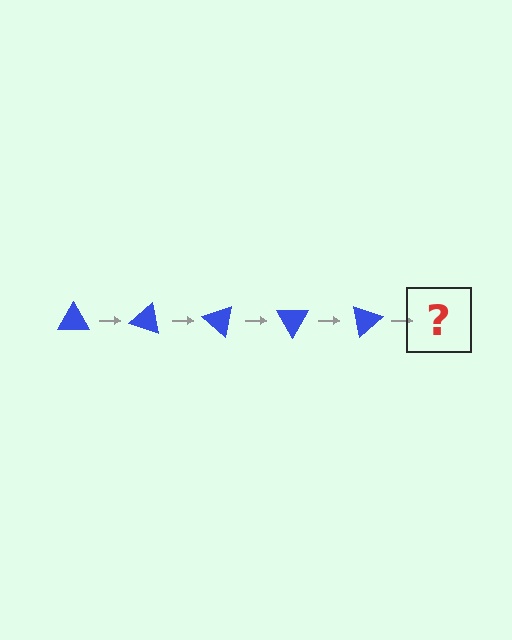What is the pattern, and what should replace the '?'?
The pattern is that the triangle rotates 20 degrees each step. The '?' should be a blue triangle rotated 100 degrees.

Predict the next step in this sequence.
The next step is a blue triangle rotated 100 degrees.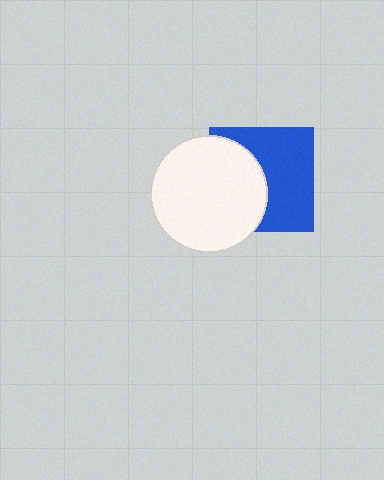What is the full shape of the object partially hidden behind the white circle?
The partially hidden object is a blue square.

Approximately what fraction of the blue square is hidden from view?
Roughly 44% of the blue square is hidden behind the white circle.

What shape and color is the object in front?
The object in front is a white circle.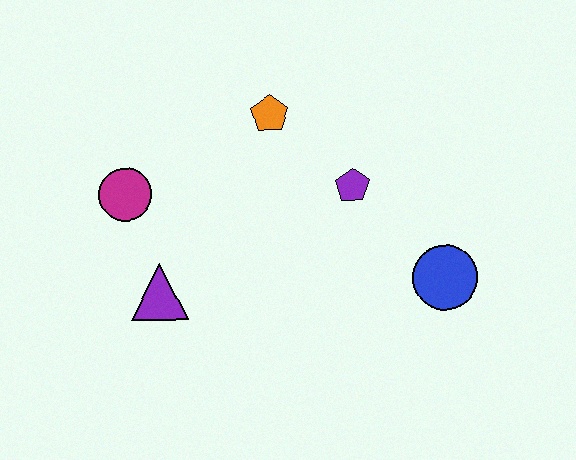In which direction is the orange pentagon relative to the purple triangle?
The orange pentagon is above the purple triangle.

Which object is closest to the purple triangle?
The magenta circle is closest to the purple triangle.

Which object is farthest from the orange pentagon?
The blue circle is farthest from the orange pentagon.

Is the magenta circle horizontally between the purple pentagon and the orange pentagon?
No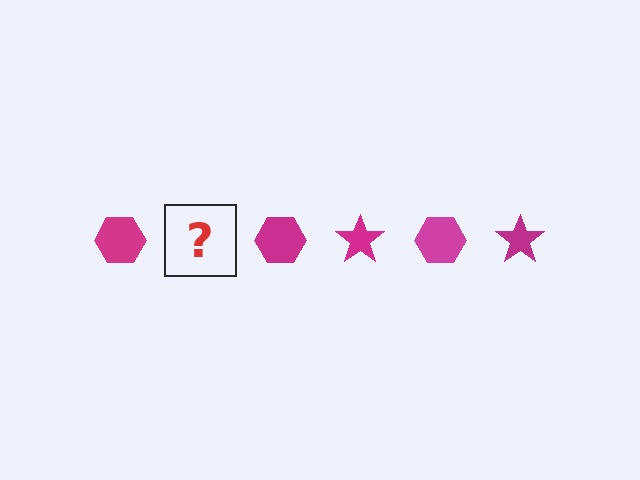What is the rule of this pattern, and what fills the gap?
The rule is that the pattern cycles through hexagon, star shapes in magenta. The gap should be filled with a magenta star.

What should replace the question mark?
The question mark should be replaced with a magenta star.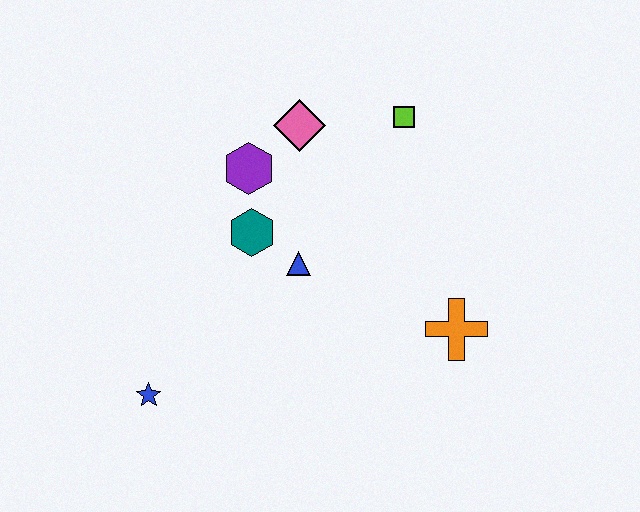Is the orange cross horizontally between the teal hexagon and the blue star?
No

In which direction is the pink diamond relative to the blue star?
The pink diamond is above the blue star.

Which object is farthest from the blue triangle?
The blue star is farthest from the blue triangle.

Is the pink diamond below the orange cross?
No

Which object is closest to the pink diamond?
The purple hexagon is closest to the pink diamond.